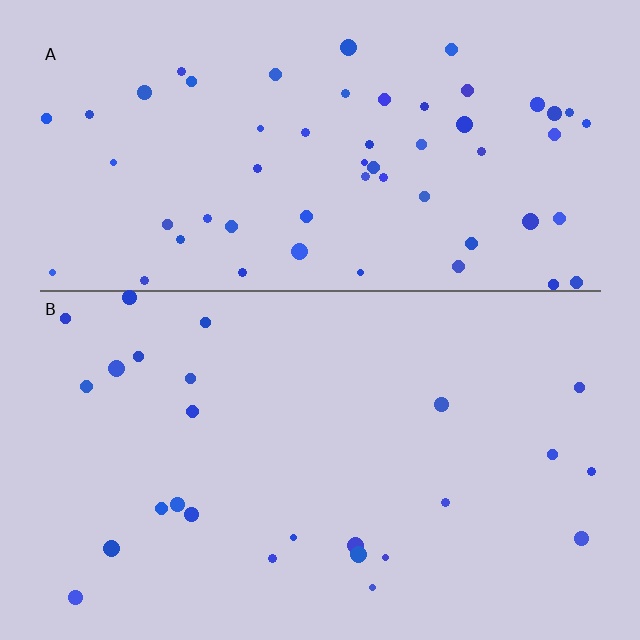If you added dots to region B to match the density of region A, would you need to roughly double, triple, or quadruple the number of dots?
Approximately double.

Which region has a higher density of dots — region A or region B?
A (the top).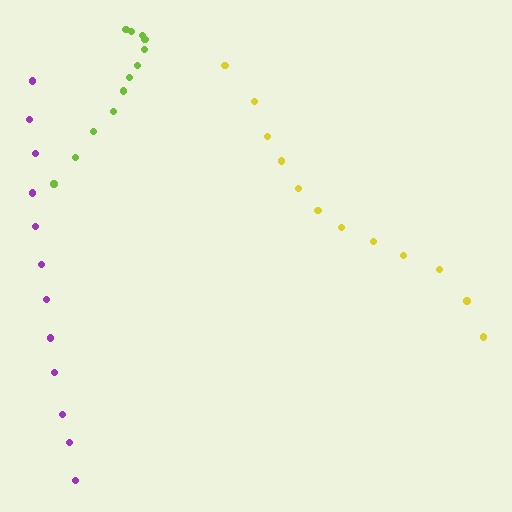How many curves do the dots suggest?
There are 3 distinct paths.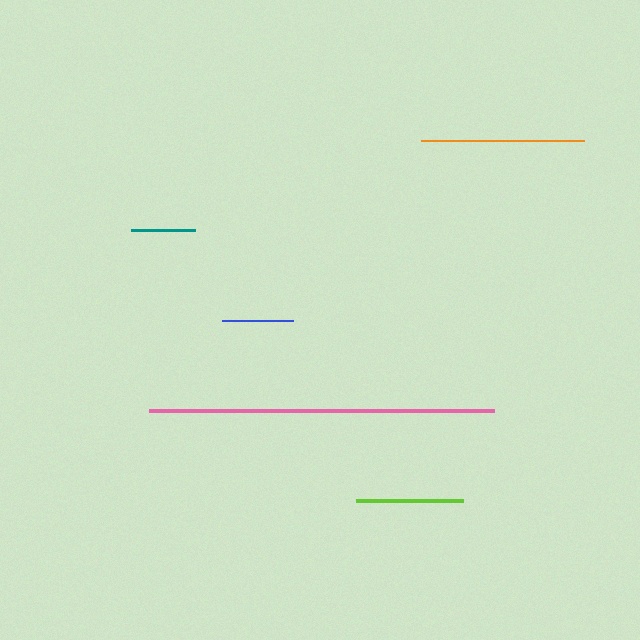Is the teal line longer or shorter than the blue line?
The blue line is longer than the teal line.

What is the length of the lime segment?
The lime segment is approximately 107 pixels long.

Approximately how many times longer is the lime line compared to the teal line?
The lime line is approximately 1.7 times the length of the teal line.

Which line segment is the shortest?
The teal line is the shortest at approximately 64 pixels.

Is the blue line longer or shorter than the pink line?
The pink line is longer than the blue line.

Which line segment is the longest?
The pink line is the longest at approximately 345 pixels.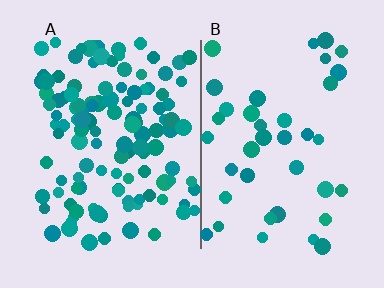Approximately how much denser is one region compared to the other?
Approximately 3.2× — region A over region B.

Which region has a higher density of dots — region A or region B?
A (the left).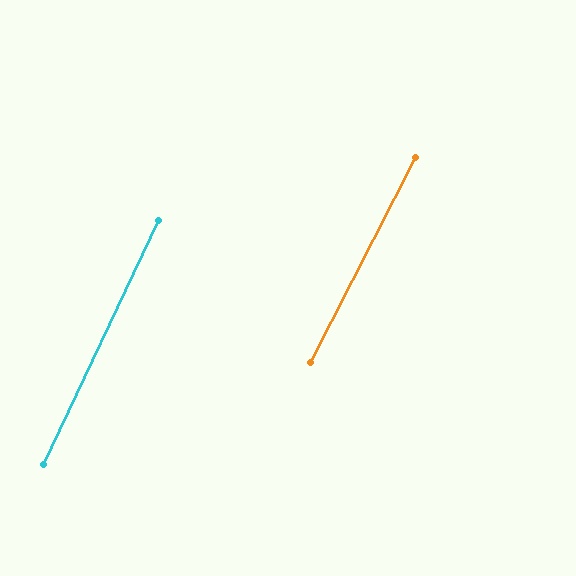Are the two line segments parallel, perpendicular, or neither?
Parallel — their directions differ by only 1.6°.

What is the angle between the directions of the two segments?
Approximately 2 degrees.